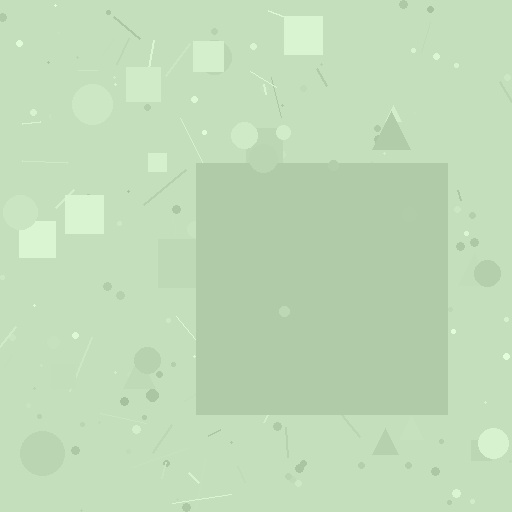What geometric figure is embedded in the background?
A square is embedded in the background.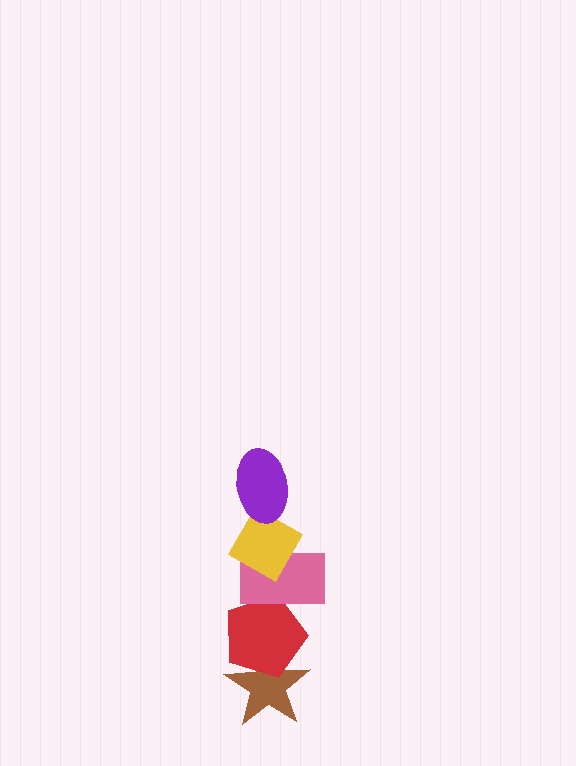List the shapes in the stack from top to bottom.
From top to bottom: the purple ellipse, the yellow diamond, the pink rectangle, the red pentagon, the brown star.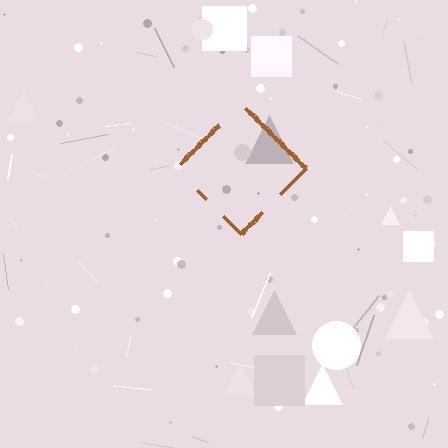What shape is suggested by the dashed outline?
The dashed outline suggests a diamond.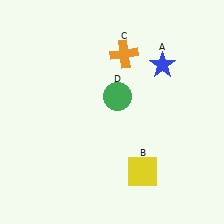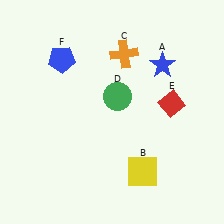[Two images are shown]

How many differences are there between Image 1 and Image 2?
There are 2 differences between the two images.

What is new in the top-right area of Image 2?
A red diamond (E) was added in the top-right area of Image 2.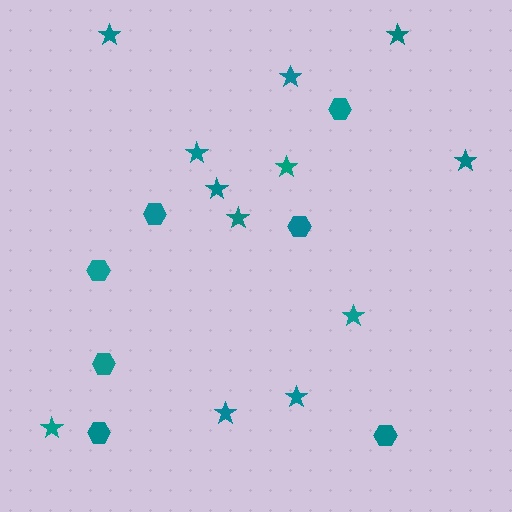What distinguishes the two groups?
There are 2 groups: one group of hexagons (7) and one group of stars (12).